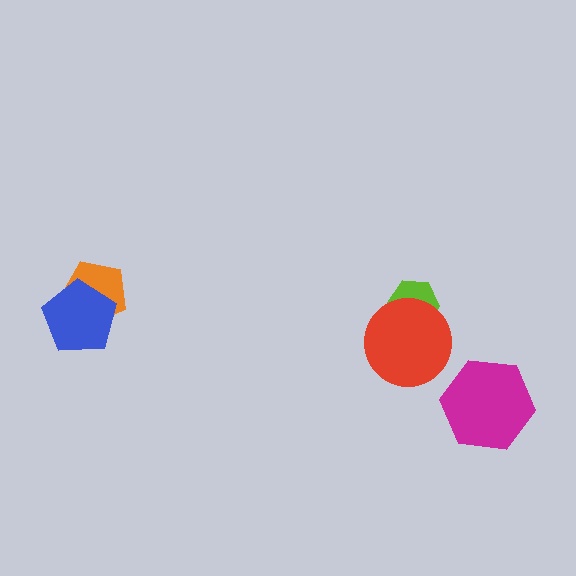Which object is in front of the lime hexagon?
The red circle is in front of the lime hexagon.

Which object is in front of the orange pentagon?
The blue pentagon is in front of the orange pentagon.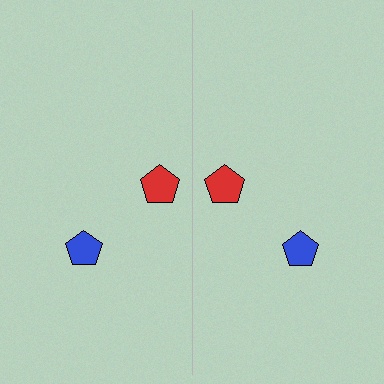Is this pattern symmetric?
Yes, this pattern has bilateral (reflection) symmetry.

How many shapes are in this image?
There are 4 shapes in this image.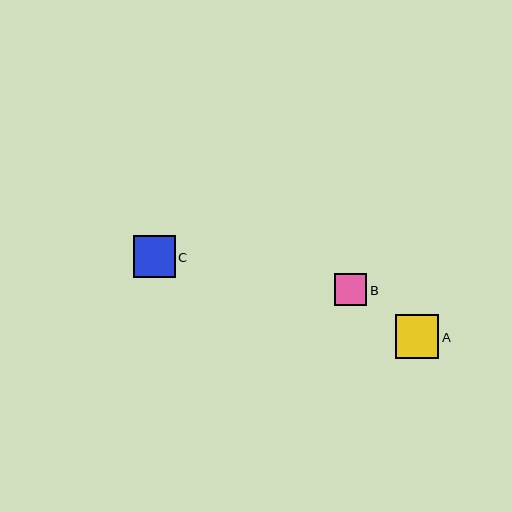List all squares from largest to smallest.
From largest to smallest: A, C, B.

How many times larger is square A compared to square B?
Square A is approximately 1.4 times the size of square B.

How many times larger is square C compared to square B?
Square C is approximately 1.3 times the size of square B.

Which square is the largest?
Square A is the largest with a size of approximately 43 pixels.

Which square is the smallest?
Square B is the smallest with a size of approximately 32 pixels.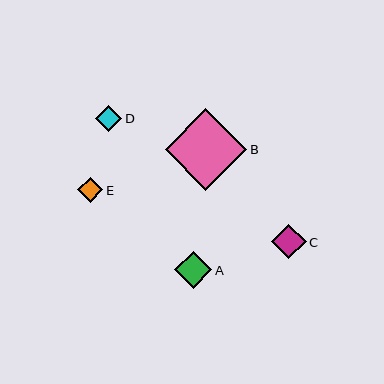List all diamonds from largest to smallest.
From largest to smallest: B, A, C, D, E.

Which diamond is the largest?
Diamond B is the largest with a size of approximately 81 pixels.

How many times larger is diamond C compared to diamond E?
Diamond C is approximately 1.4 times the size of diamond E.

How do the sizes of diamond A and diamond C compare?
Diamond A and diamond C are approximately the same size.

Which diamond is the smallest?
Diamond E is the smallest with a size of approximately 25 pixels.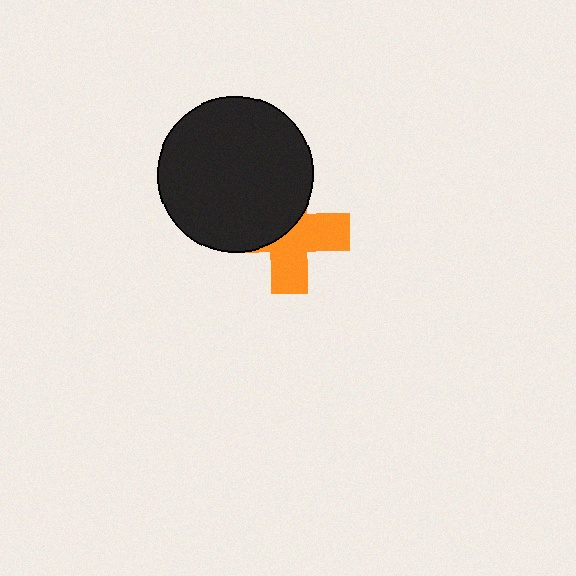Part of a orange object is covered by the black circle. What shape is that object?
It is a cross.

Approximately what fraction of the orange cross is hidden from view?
Roughly 48% of the orange cross is hidden behind the black circle.